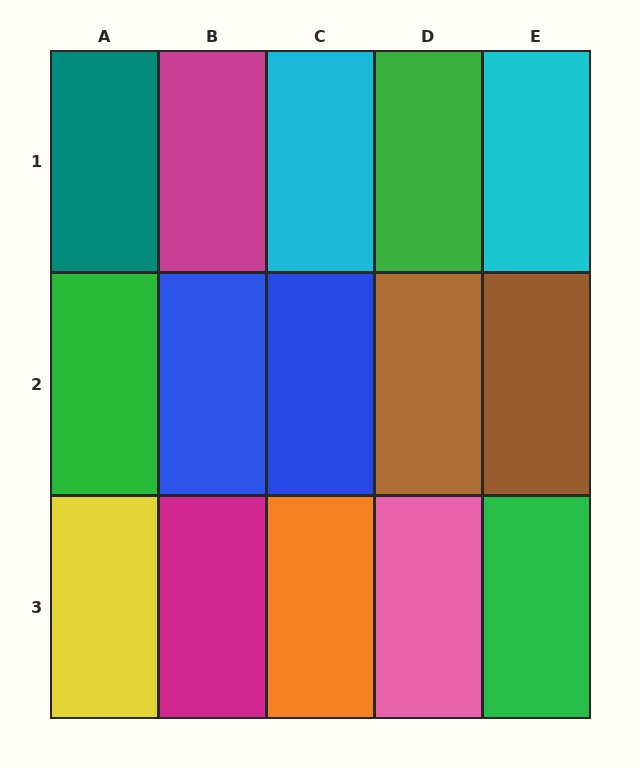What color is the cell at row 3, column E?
Green.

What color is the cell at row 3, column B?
Magenta.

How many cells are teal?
1 cell is teal.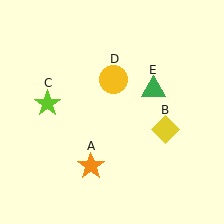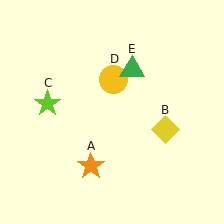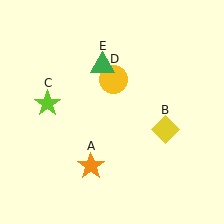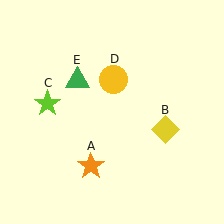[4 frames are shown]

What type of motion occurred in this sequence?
The green triangle (object E) rotated counterclockwise around the center of the scene.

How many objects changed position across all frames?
1 object changed position: green triangle (object E).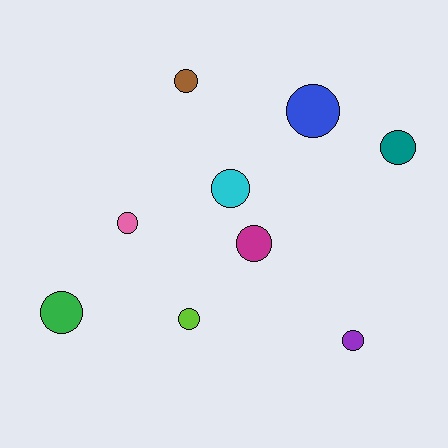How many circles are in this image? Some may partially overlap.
There are 9 circles.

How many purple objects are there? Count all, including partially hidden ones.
There is 1 purple object.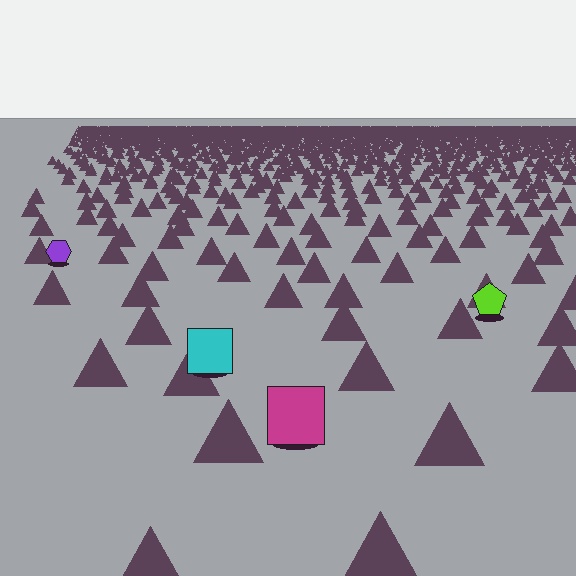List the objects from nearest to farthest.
From nearest to farthest: the magenta square, the cyan square, the lime pentagon, the purple hexagon.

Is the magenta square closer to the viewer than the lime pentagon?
Yes. The magenta square is closer — you can tell from the texture gradient: the ground texture is coarser near it.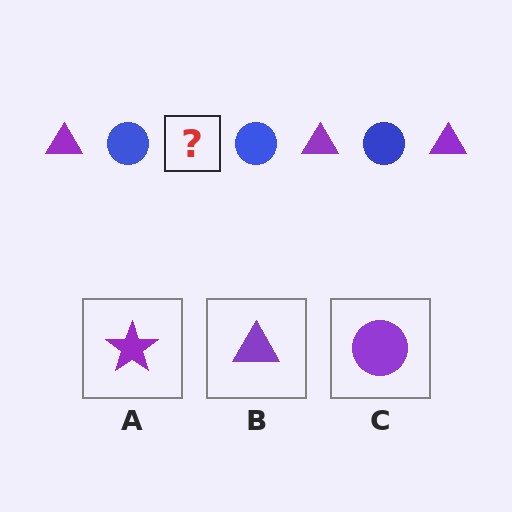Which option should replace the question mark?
Option B.